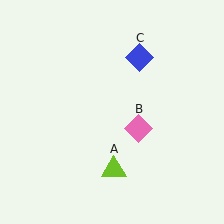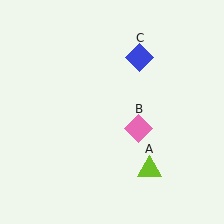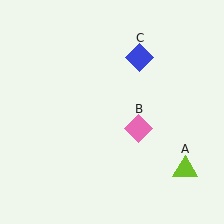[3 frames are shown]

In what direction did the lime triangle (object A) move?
The lime triangle (object A) moved right.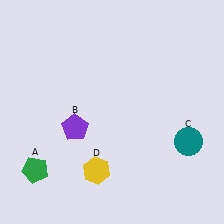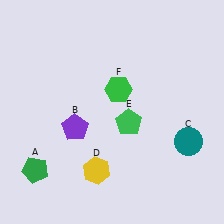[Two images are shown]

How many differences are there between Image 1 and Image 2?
There are 2 differences between the two images.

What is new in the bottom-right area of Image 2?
A green pentagon (E) was added in the bottom-right area of Image 2.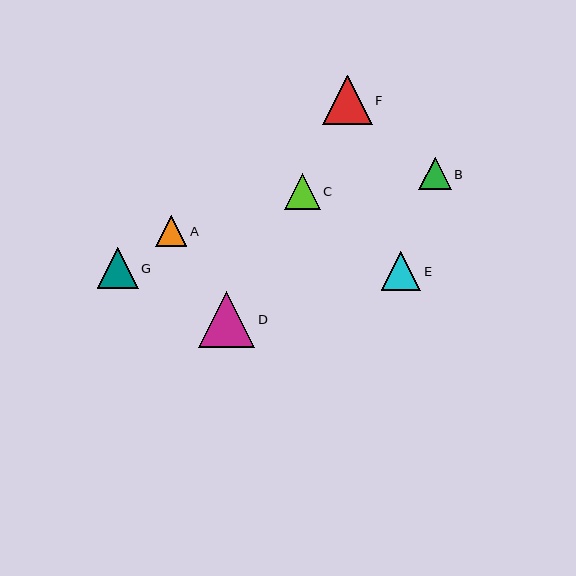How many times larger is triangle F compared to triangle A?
Triangle F is approximately 1.6 times the size of triangle A.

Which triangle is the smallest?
Triangle A is the smallest with a size of approximately 31 pixels.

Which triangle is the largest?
Triangle D is the largest with a size of approximately 56 pixels.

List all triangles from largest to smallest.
From largest to smallest: D, F, G, E, C, B, A.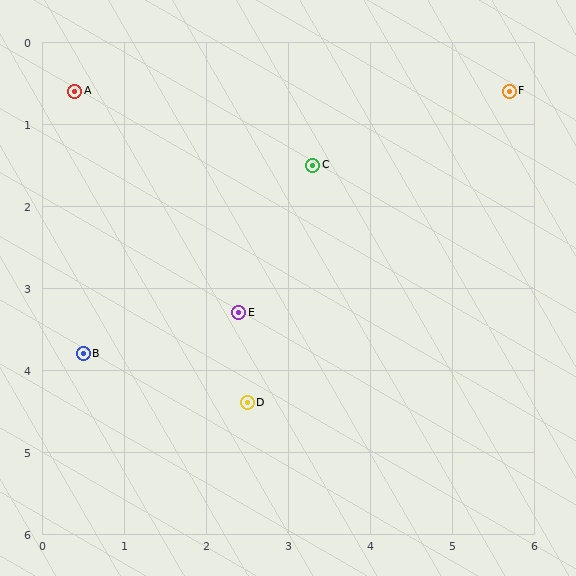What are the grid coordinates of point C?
Point C is at approximately (3.3, 1.5).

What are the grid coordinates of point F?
Point F is at approximately (5.7, 0.6).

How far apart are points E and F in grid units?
Points E and F are about 4.3 grid units apart.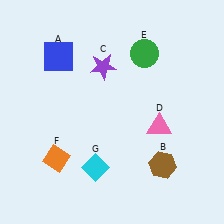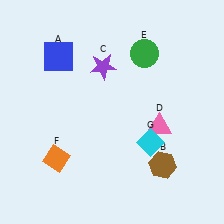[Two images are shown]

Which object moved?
The cyan diamond (G) moved right.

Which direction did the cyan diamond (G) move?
The cyan diamond (G) moved right.